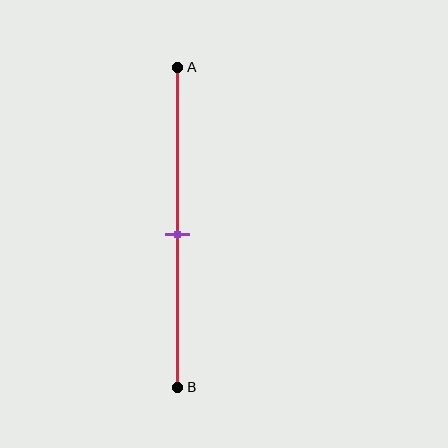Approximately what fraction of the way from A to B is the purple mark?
The purple mark is approximately 50% of the way from A to B.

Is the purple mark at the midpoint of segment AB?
Yes, the mark is approximately at the midpoint.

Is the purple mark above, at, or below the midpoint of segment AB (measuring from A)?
The purple mark is approximately at the midpoint of segment AB.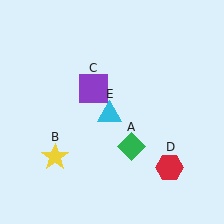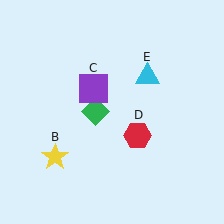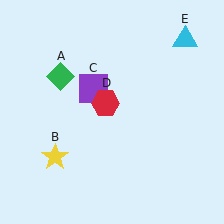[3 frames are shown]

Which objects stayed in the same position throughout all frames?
Yellow star (object B) and purple square (object C) remained stationary.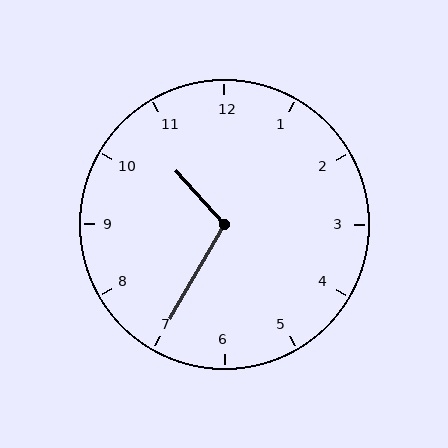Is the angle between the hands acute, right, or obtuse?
It is obtuse.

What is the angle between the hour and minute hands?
Approximately 108 degrees.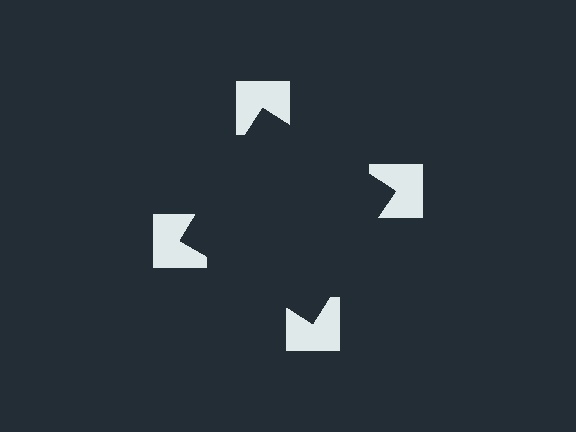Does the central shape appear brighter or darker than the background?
It typically appears slightly darker than the background, even though no actual brightness change is drawn.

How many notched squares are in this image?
There are 4 — one at each vertex of the illusory square.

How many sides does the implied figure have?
4 sides.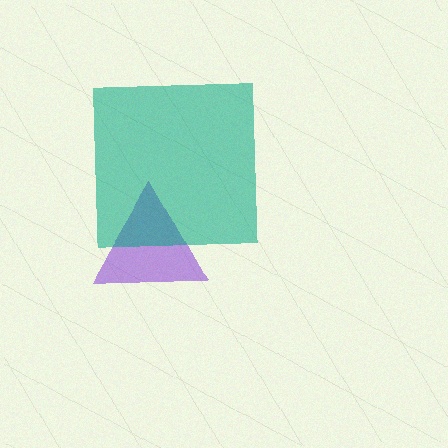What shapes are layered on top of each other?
The layered shapes are: a purple triangle, a teal square.